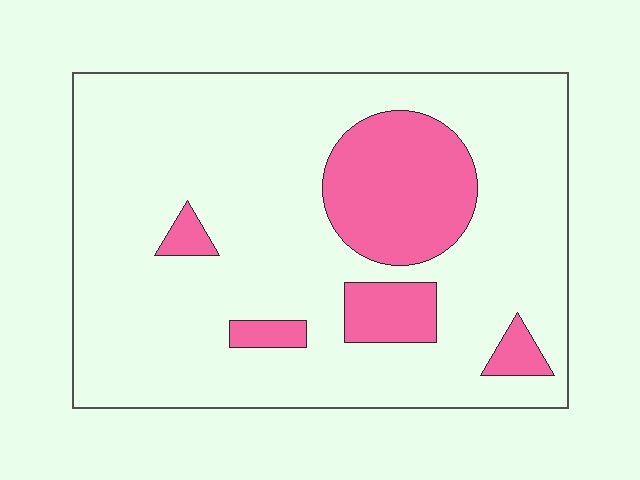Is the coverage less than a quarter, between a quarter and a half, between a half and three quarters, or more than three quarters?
Less than a quarter.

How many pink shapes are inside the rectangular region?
5.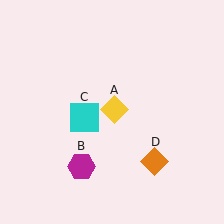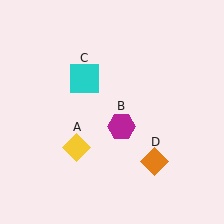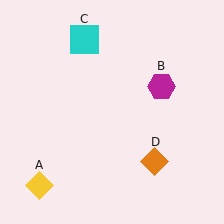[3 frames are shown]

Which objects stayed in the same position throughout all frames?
Orange diamond (object D) remained stationary.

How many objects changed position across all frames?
3 objects changed position: yellow diamond (object A), magenta hexagon (object B), cyan square (object C).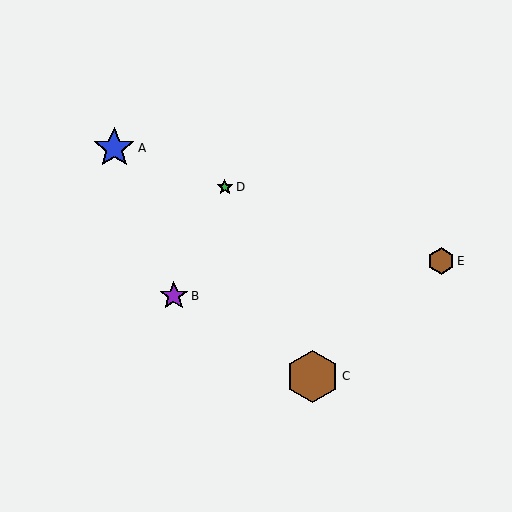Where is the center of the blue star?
The center of the blue star is at (114, 148).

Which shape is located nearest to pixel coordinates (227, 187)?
The green star (labeled D) at (225, 187) is nearest to that location.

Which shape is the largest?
The brown hexagon (labeled C) is the largest.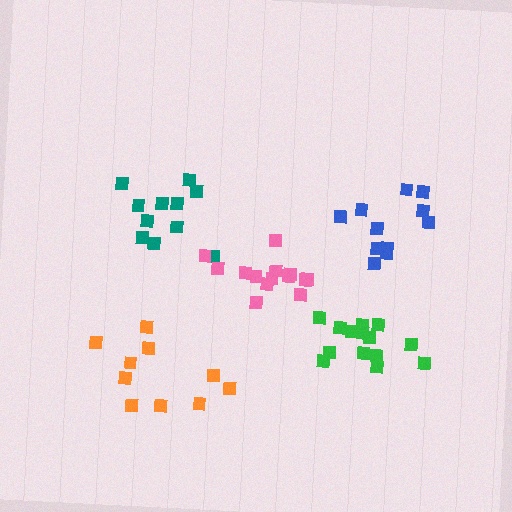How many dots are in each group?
Group 1: 10 dots, Group 2: 14 dots, Group 3: 11 dots, Group 4: 11 dots, Group 5: 14 dots (60 total).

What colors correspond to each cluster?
The clusters are colored: orange, green, blue, teal, pink.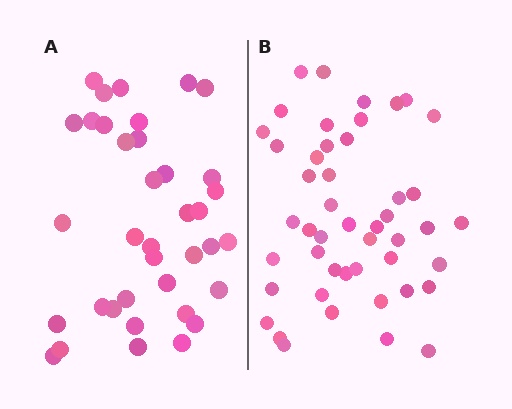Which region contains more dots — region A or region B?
Region B (the right region) has more dots.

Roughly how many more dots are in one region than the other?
Region B has roughly 10 or so more dots than region A.